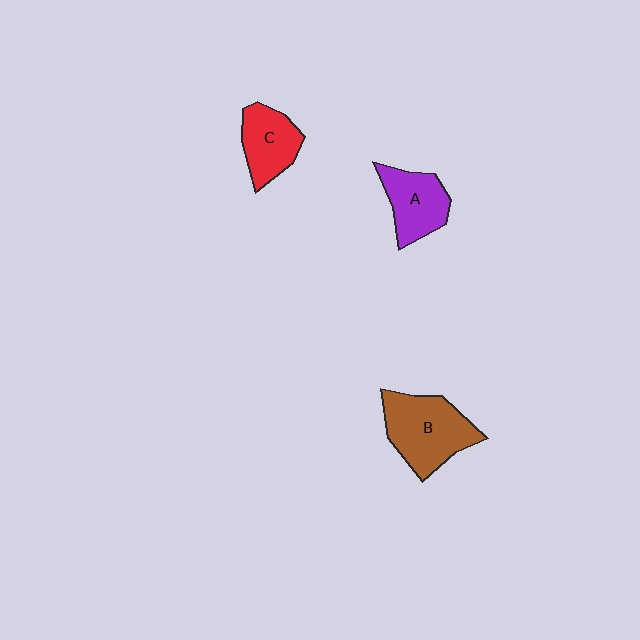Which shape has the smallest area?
Shape C (red).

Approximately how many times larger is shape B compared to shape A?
Approximately 1.4 times.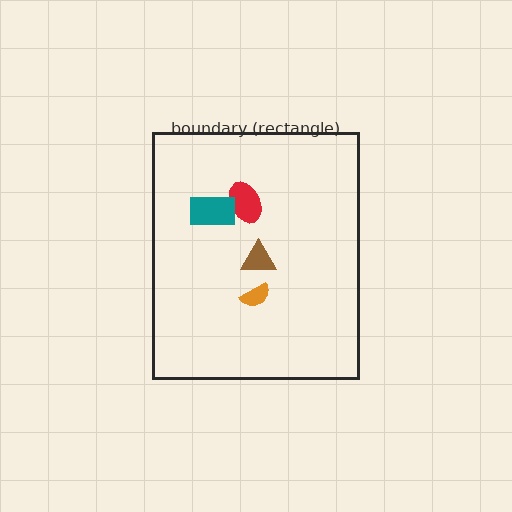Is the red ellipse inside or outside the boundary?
Inside.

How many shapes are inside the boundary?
4 inside, 0 outside.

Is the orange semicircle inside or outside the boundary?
Inside.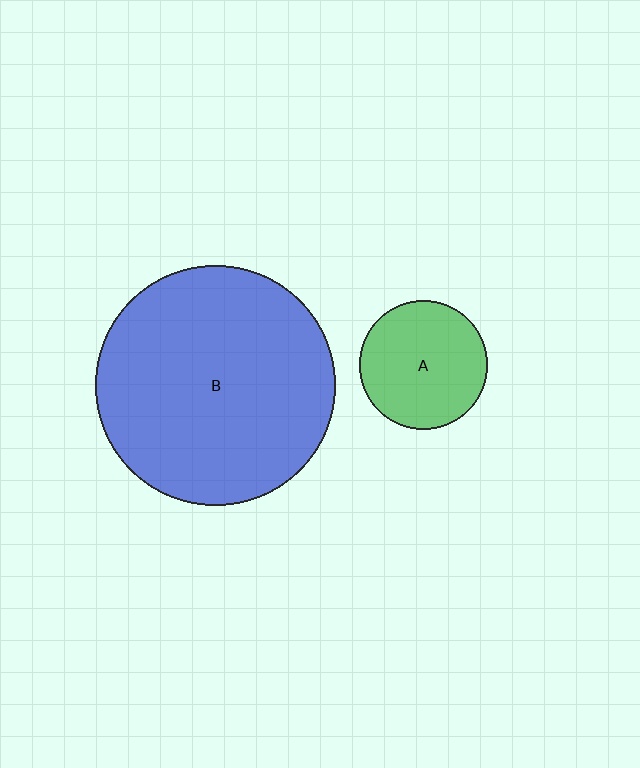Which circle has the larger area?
Circle B (blue).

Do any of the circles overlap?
No, none of the circles overlap.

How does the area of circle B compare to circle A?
Approximately 3.5 times.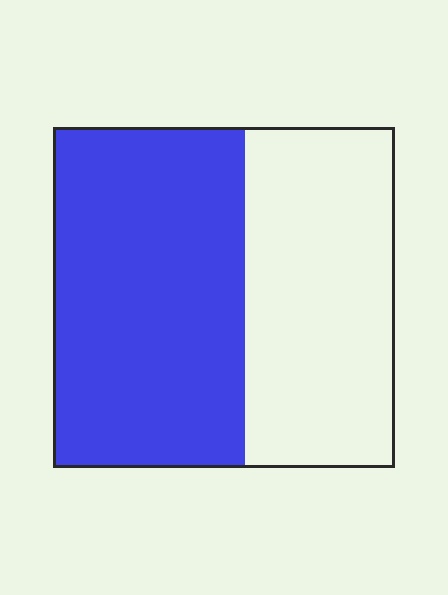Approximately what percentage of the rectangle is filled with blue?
Approximately 55%.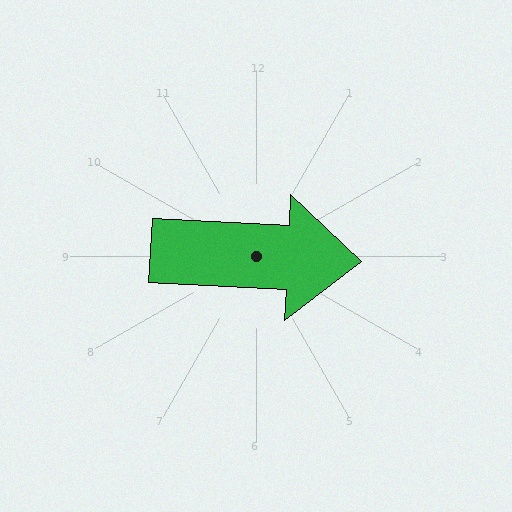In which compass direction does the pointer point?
East.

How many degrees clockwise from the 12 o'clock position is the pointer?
Approximately 93 degrees.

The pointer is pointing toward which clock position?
Roughly 3 o'clock.